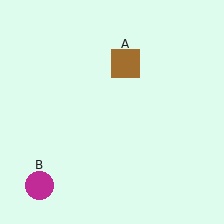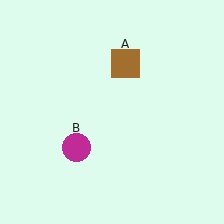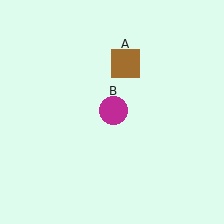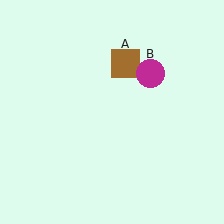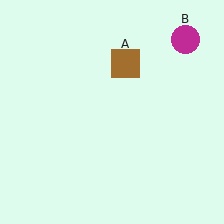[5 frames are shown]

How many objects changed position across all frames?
1 object changed position: magenta circle (object B).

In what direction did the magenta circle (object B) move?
The magenta circle (object B) moved up and to the right.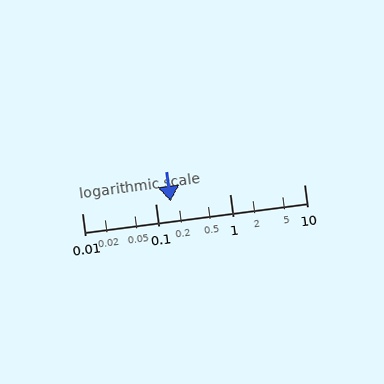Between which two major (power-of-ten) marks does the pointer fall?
The pointer is between 0.1 and 1.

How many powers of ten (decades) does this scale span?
The scale spans 3 decades, from 0.01 to 10.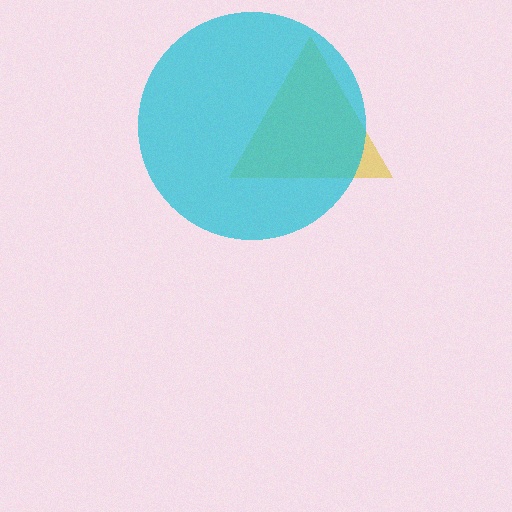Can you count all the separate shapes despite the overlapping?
Yes, there are 2 separate shapes.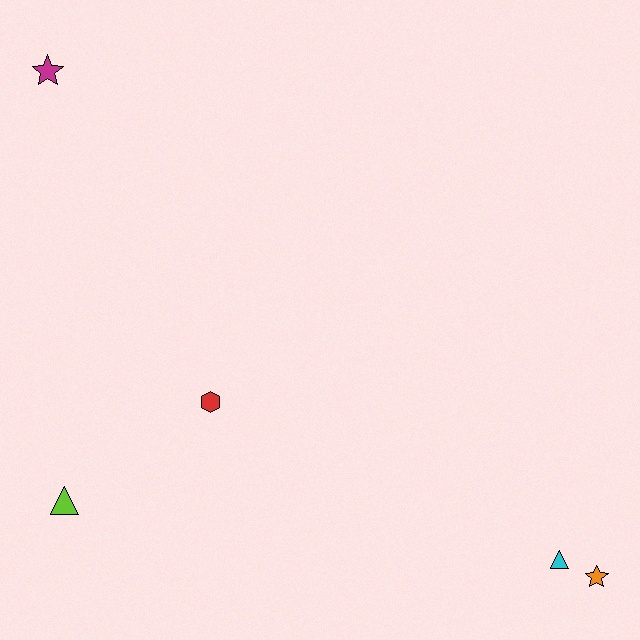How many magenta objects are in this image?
There is 1 magenta object.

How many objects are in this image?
There are 5 objects.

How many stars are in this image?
There are 2 stars.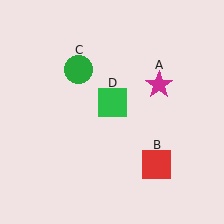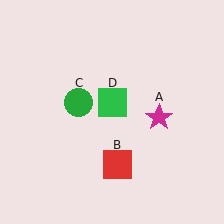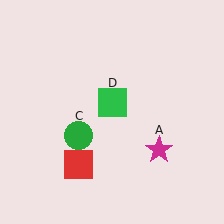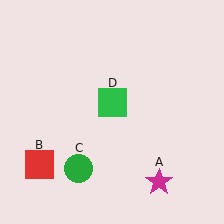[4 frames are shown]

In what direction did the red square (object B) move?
The red square (object B) moved left.